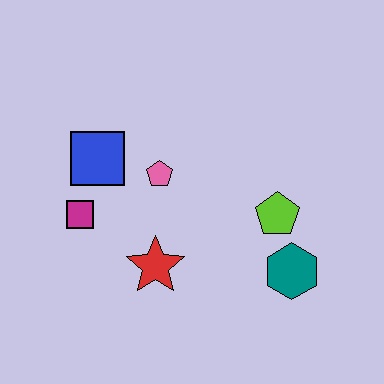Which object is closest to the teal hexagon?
The lime pentagon is closest to the teal hexagon.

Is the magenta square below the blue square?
Yes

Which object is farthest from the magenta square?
The teal hexagon is farthest from the magenta square.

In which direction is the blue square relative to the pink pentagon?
The blue square is to the left of the pink pentagon.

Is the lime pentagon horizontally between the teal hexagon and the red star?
Yes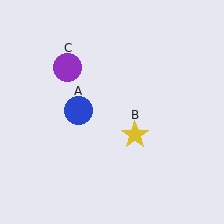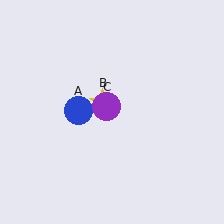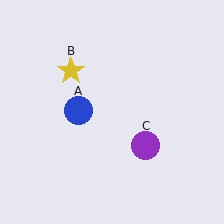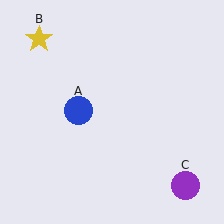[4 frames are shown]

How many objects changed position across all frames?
2 objects changed position: yellow star (object B), purple circle (object C).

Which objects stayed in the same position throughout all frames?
Blue circle (object A) remained stationary.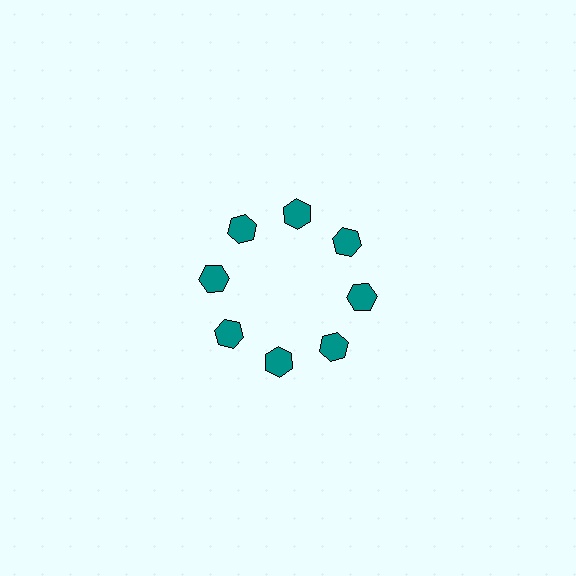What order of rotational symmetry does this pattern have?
This pattern has 8-fold rotational symmetry.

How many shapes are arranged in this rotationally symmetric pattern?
There are 8 shapes, arranged in 8 groups of 1.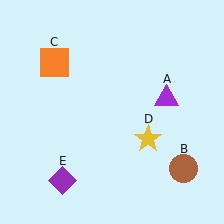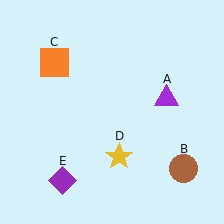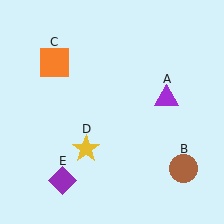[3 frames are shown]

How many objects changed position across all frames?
1 object changed position: yellow star (object D).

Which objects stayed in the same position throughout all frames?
Purple triangle (object A) and brown circle (object B) and orange square (object C) and purple diamond (object E) remained stationary.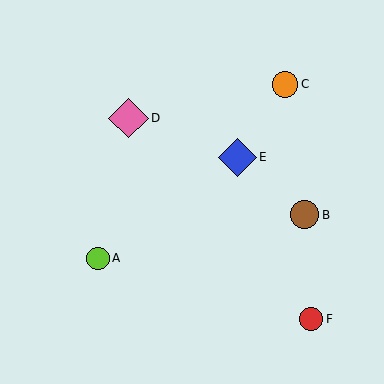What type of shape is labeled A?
Shape A is a lime circle.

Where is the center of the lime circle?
The center of the lime circle is at (98, 258).